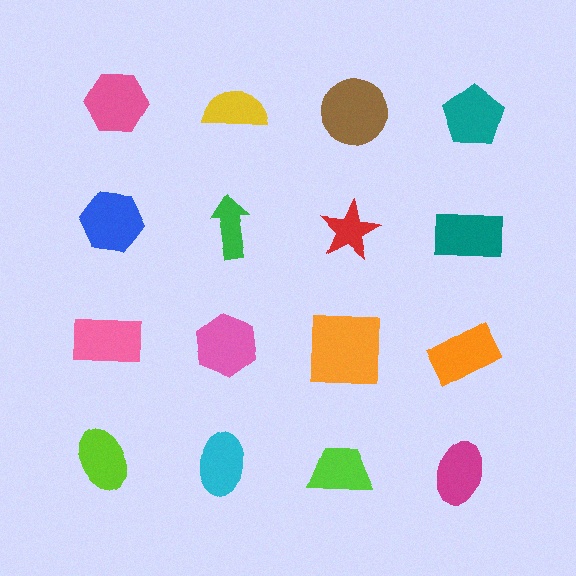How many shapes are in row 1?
4 shapes.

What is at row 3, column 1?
A pink rectangle.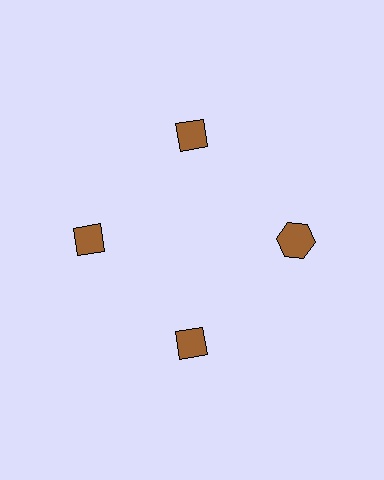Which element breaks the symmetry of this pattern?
The brown hexagon at roughly the 3 o'clock position breaks the symmetry. All other shapes are brown diamonds.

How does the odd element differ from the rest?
It has a different shape: hexagon instead of diamond.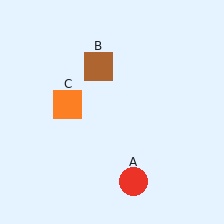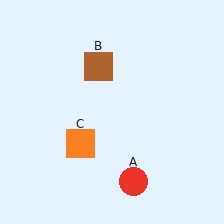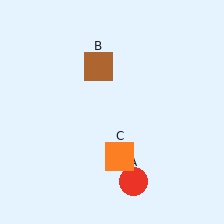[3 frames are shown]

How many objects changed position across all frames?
1 object changed position: orange square (object C).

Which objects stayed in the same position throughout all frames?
Red circle (object A) and brown square (object B) remained stationary.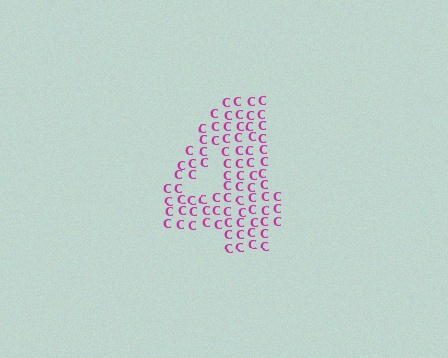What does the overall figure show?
The overall figure shows the digit 4.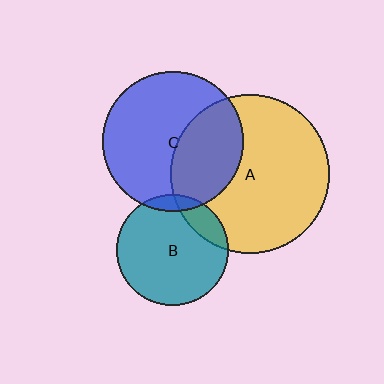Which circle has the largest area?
Circle A (yellow).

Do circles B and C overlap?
Yes.